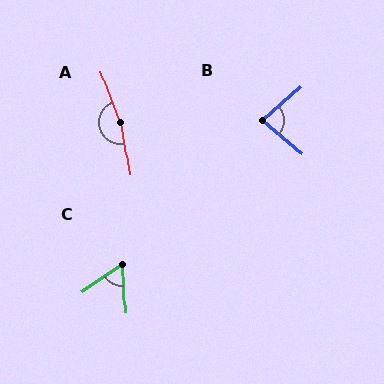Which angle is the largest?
A, at approximately 169 degrees.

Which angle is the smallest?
C, at approximately 60 degrees.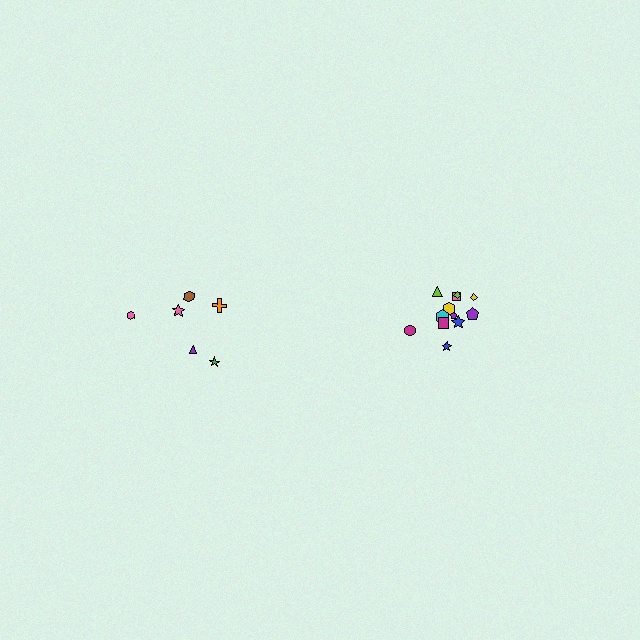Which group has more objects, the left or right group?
The right group.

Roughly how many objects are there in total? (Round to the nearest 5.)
Roughly 20 objects in total.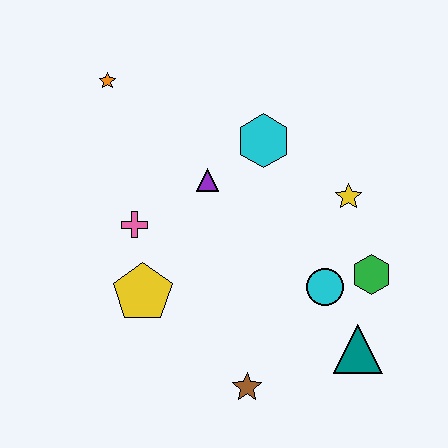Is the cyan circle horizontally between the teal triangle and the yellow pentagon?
Yes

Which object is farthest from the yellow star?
The orange star is farthest from the yellow star.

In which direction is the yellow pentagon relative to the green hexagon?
The yellow pentagon is to the left of the green hexagon.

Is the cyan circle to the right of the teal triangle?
No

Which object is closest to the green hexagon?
The cyan circle is closest to the green hexagon.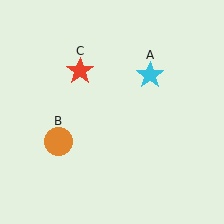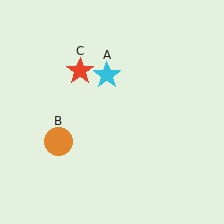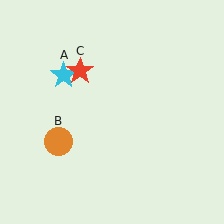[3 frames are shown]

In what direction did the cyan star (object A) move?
The cyan star (object A) moved left.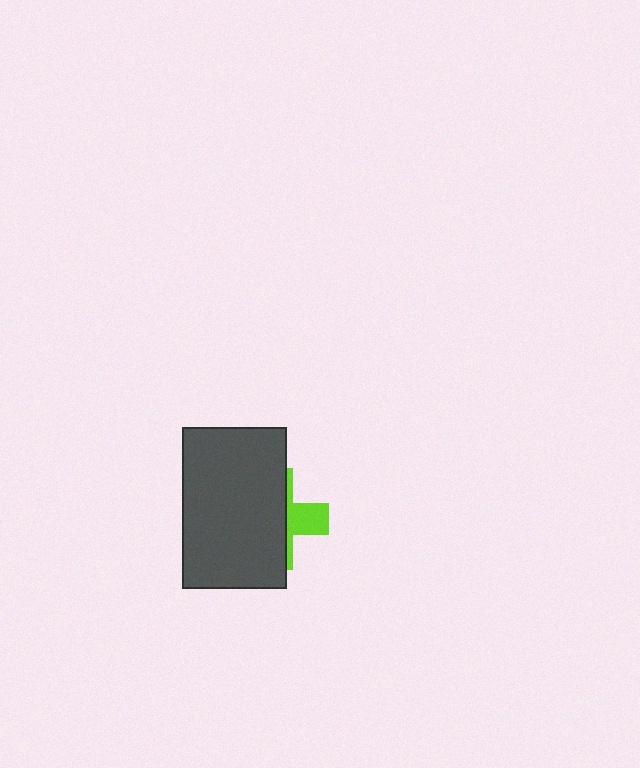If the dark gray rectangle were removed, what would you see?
You would see the complete lime cross.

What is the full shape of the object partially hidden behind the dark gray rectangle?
The partially hidden object is a lime cross.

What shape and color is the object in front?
The object in front is a dark gray rectangle.